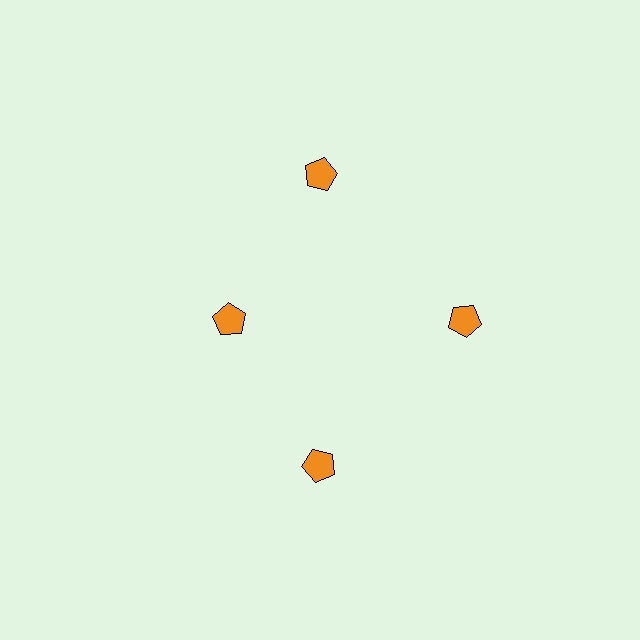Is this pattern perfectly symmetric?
No. The 4 orange pentagons are arranged in a ring, but one element near the 9 o'clock position is pulled inward toward the center, breaking the 4-fold rotational symmetry.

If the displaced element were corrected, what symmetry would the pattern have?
It would have 4-fold rotational symmetry — the pattern would map onto itself every 90 degrees.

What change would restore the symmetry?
The symmetry would be restored by moving it outward, back onto the ring so that all 4 pentagons sit at equal angles and equal distance from the center.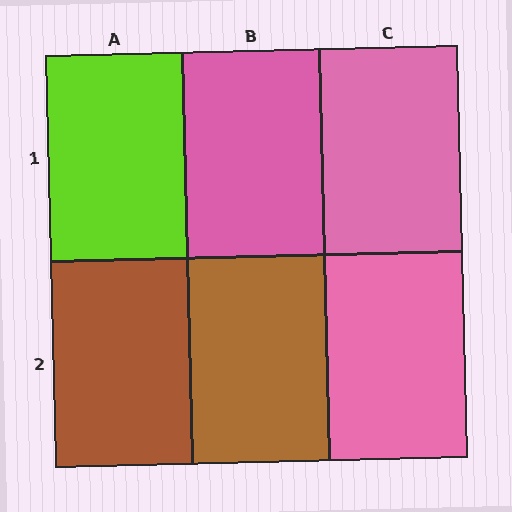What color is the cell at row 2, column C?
Pink.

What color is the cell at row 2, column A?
Brown.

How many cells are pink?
3 cells are pink.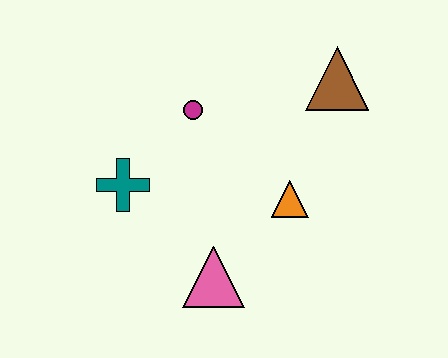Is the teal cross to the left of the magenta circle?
Yes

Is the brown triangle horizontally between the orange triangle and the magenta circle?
No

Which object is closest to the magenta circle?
The teal cross is closest to the magenta circle.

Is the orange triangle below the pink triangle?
No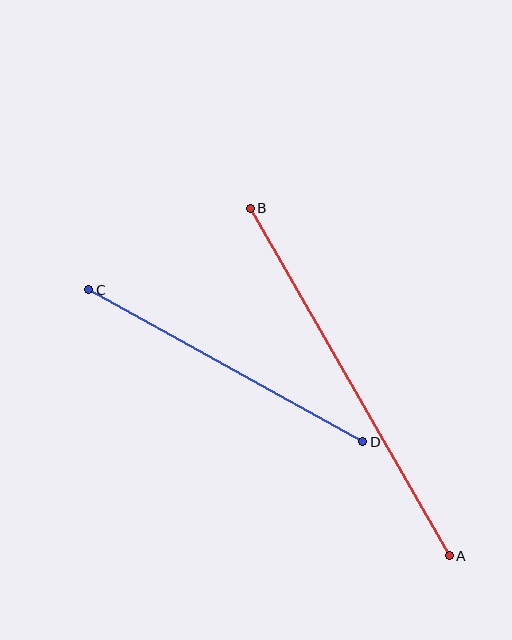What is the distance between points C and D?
The distance is approximately 313 pixels.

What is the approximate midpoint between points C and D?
The midpoint is at approximately (226, 366) pixels.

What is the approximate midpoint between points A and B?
The midpoint is at approximately (350, 382) pixels.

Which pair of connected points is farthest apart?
Points A and B are farthest apart.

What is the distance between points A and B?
The distance is approximately 400 pixels.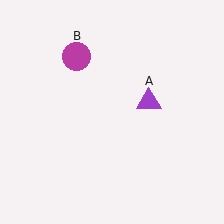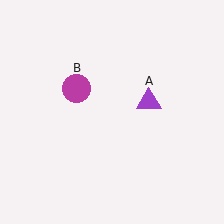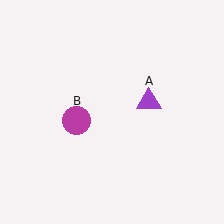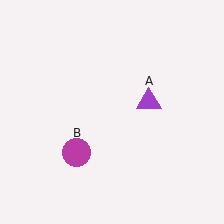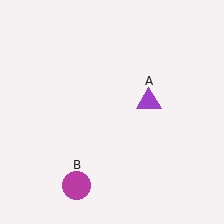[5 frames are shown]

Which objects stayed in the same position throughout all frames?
Purple triangle (object A) remained stationary.